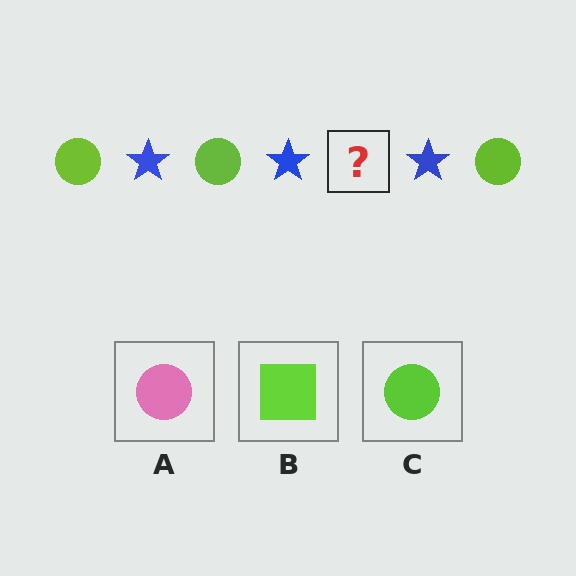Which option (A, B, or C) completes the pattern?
C.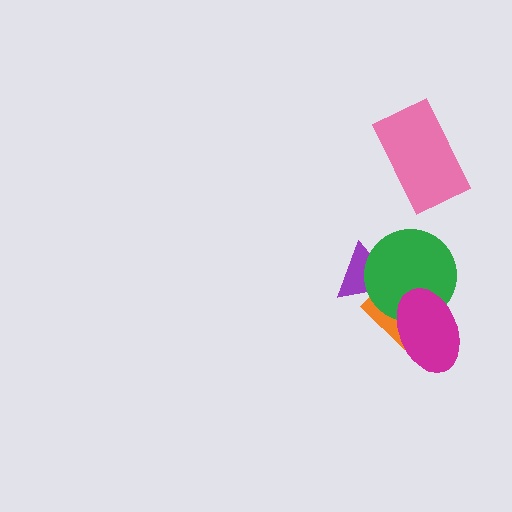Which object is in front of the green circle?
The magenta ellipse is in front of the green circle.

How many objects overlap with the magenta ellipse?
2 objects overlap with the magenta ellipse.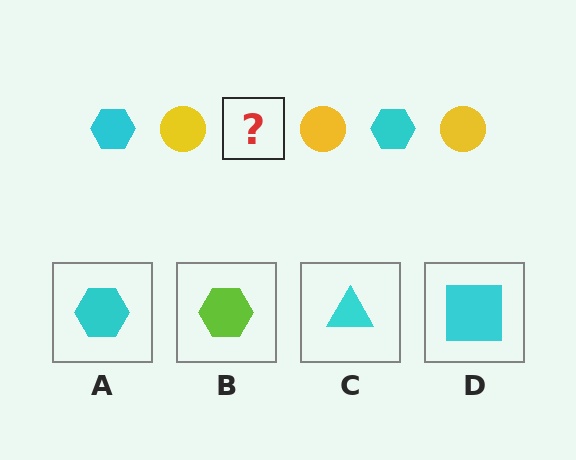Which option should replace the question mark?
Option A.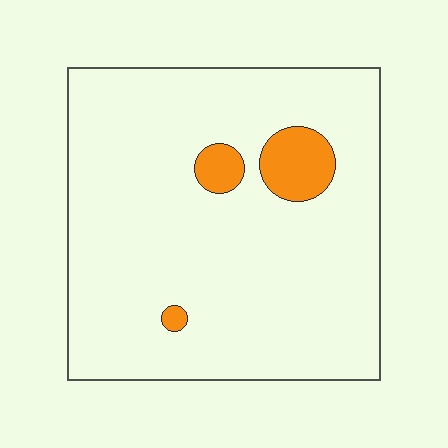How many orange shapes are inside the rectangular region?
3.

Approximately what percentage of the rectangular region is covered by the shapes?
Approximately 5%.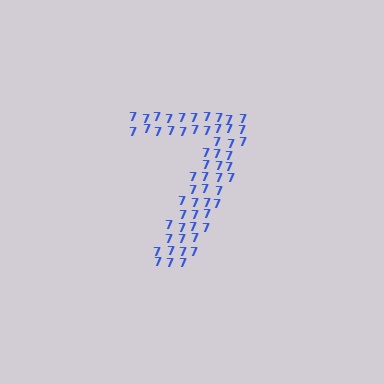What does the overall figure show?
The overall figure shows the digit 7.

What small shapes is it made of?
It is made of small digit 7's.